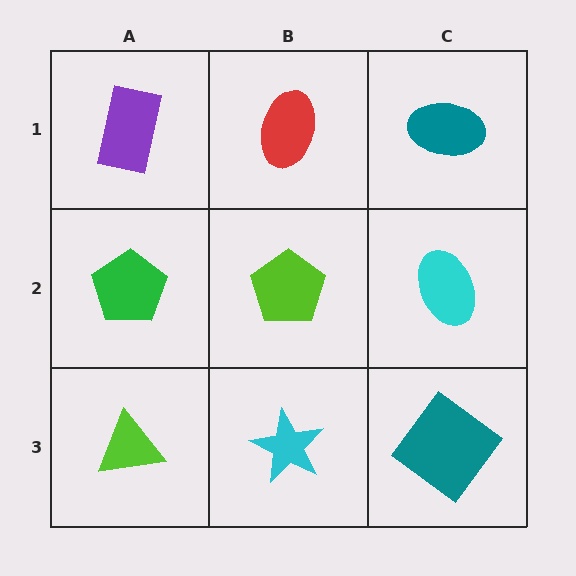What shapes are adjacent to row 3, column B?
A lime pentagon (row 2, column B), a lime triangle (row 3, column A), a teal diamond (row 3, column C).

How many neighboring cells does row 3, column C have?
2.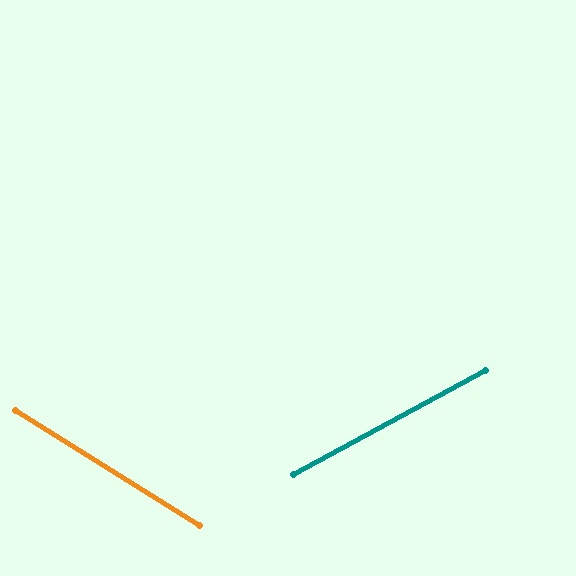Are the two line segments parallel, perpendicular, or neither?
Neither parallel nor perpendicular — they differ by about 61°.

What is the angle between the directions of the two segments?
Approximately 61 degrees.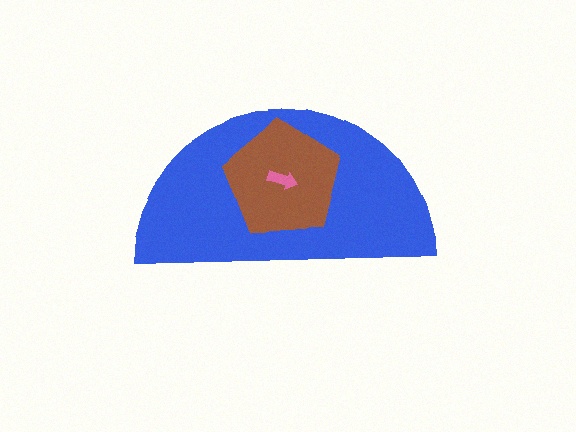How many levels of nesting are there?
3.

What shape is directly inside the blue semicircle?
The brown pentagon.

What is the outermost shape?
The blue semicircle.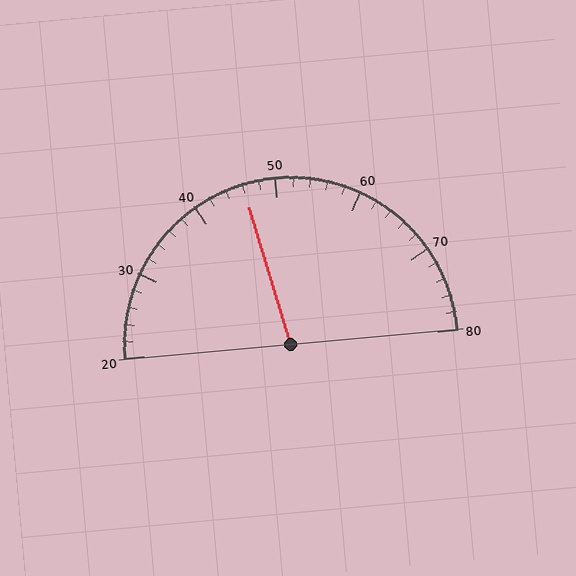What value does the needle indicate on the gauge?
The needle indicates approximately 46.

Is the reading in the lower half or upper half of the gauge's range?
The reading is in the lower half of the range (20 to 80).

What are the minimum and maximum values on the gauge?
The gauge ranges from 20 to 80.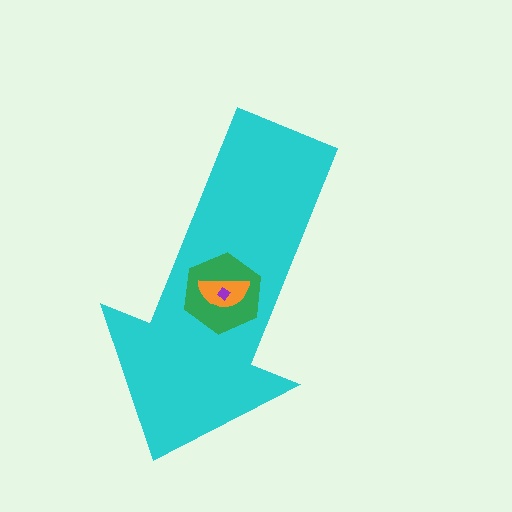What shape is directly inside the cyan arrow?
The green hexagon.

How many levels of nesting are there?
4.